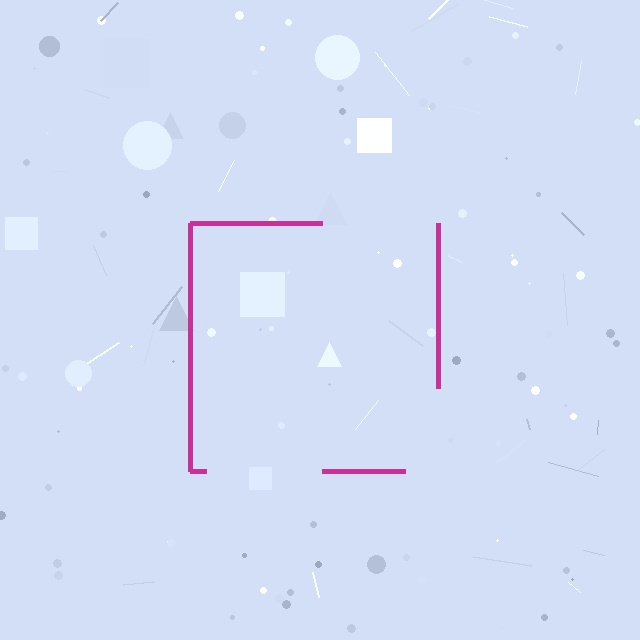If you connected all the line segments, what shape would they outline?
They would outline a square.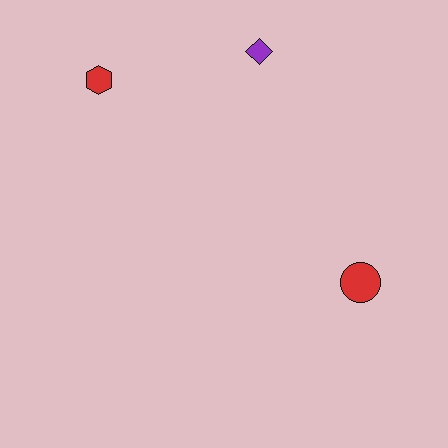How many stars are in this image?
There are no stars.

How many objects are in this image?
There are 3 objects.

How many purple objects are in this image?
There is 1 purple object.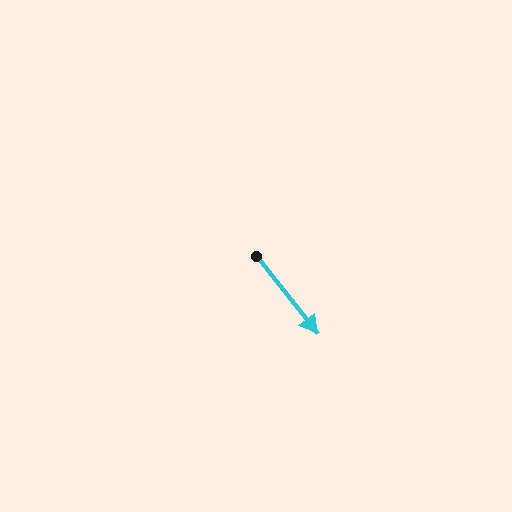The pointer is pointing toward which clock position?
Roughly 5 o'clock.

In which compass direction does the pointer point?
Southeast.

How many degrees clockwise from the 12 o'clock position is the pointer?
Approximately 142 degrees.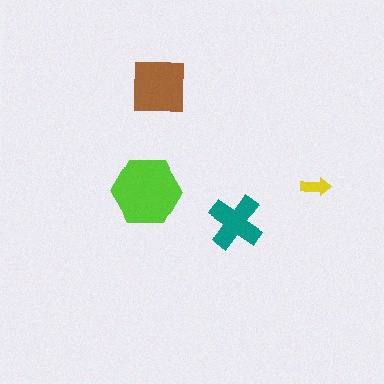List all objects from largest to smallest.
The lime hexagon, the brown square, the teal cross, the yellow arrow.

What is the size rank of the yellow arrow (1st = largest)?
4th.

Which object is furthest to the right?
The yellow arrow is rightmost.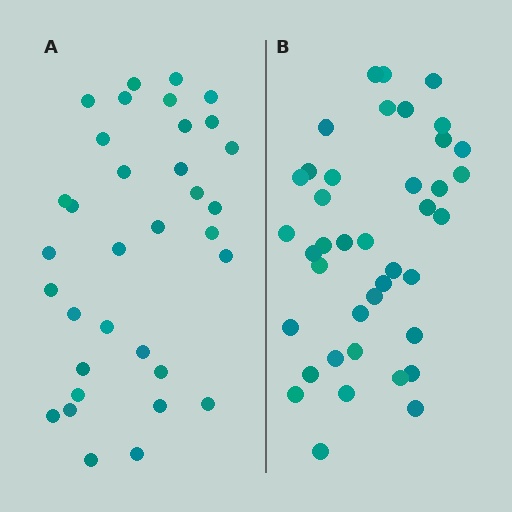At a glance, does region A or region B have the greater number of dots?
Region B (the right region) has more dots.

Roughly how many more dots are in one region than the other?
Region B has about 6 more dots than region A.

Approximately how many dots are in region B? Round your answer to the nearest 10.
About 40 dots.